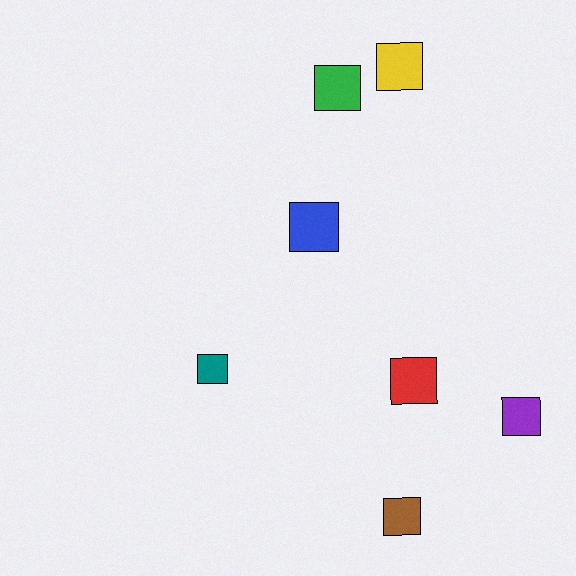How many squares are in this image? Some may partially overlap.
There are 7 squares.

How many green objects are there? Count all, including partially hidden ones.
There is 1 green object.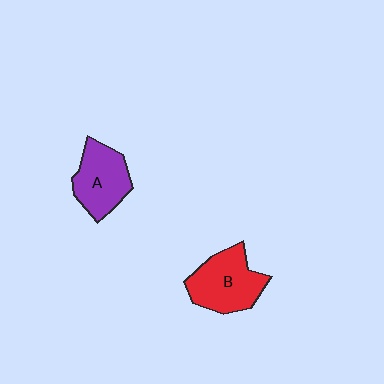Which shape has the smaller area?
Shape A (purple).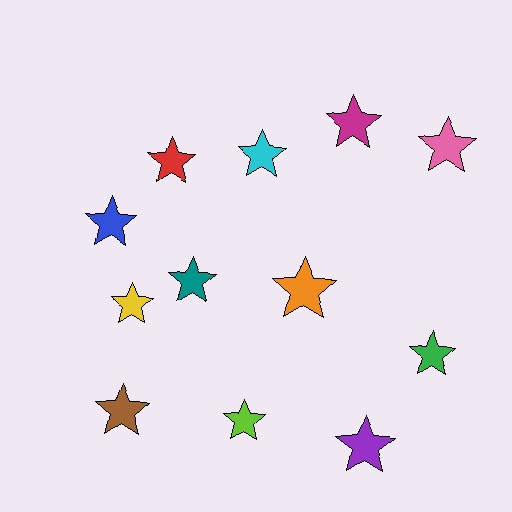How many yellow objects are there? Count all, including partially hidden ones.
There is 1 yellow object.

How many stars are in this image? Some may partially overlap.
There are 12 stars.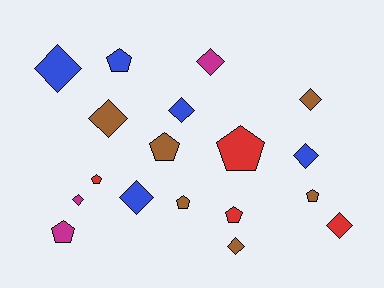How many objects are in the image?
There are 18 objects.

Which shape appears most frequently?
Diamond, with 10 objects.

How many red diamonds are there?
There is 1 red diamond.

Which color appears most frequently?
Brown, with 6 objects.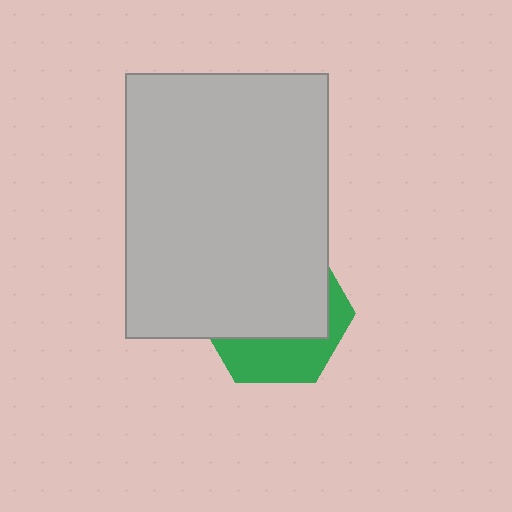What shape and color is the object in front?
The object in front is a light gray rectangle.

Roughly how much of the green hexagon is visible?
A small part of it is visible (roughly 34%).